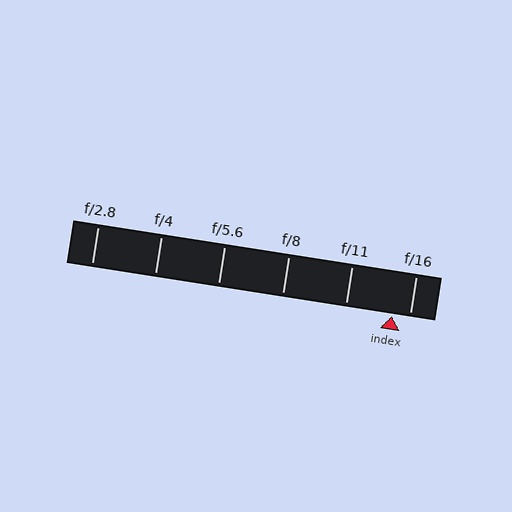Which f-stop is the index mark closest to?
The index mark is closest to f/16.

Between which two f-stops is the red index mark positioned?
The index mark is between f/11 and f/16.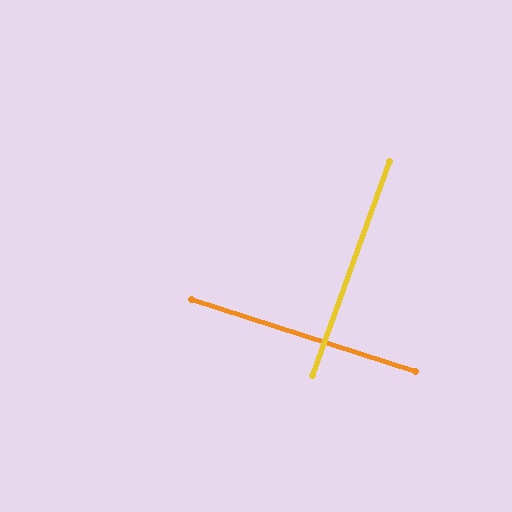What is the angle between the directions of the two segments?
Approximately 88 degrees.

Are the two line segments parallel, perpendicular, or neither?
Perpendicular — they meet at approximately 88°.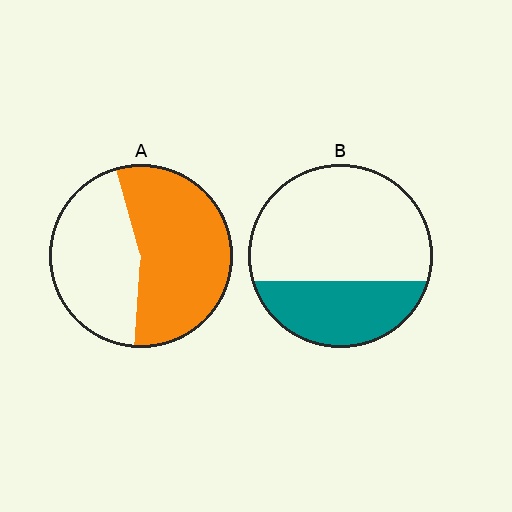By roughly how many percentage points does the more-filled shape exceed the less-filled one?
By roughly 25 percentage points (A over B).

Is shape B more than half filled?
No.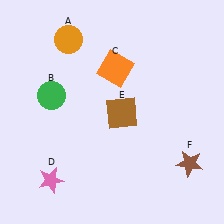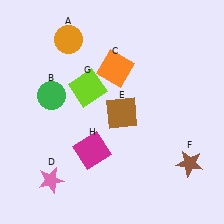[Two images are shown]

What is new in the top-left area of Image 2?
A lime square (G) was added in the top-left area of Image 2.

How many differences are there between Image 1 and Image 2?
There are 2 differences between the two images.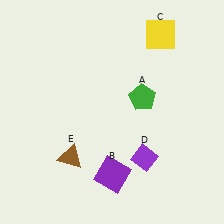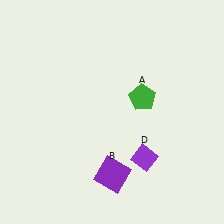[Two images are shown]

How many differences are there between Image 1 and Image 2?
There are 2 differences between the two images.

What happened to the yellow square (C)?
The yellow square (C) was removed in Image 2. It was in the top-right area of Image 1.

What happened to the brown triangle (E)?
The brown triangle (E) was removed in Image 2. It was in the bottom-left area of Image 1.